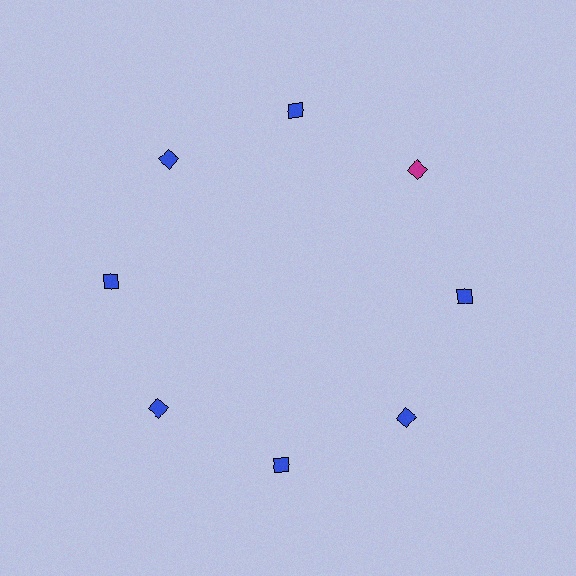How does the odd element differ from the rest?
It has a different color: magenta instead of blue.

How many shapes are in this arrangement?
There are 8 shapes arranged in a ring pattern.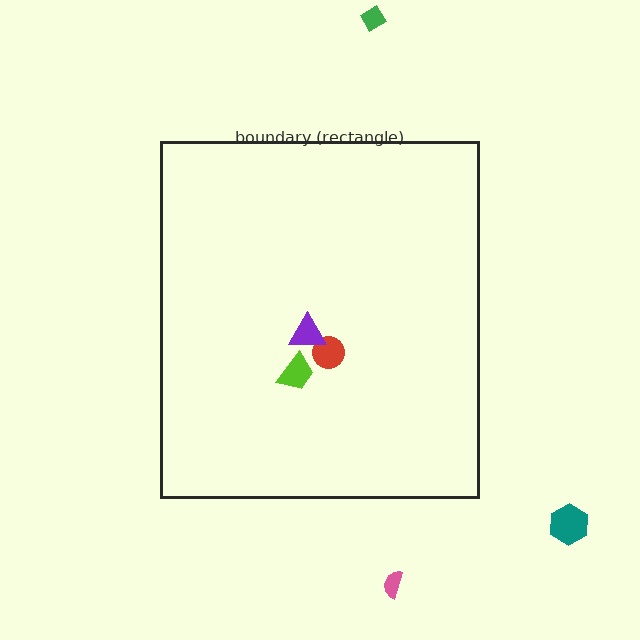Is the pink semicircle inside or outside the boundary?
Outside.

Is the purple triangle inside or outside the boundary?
Inside.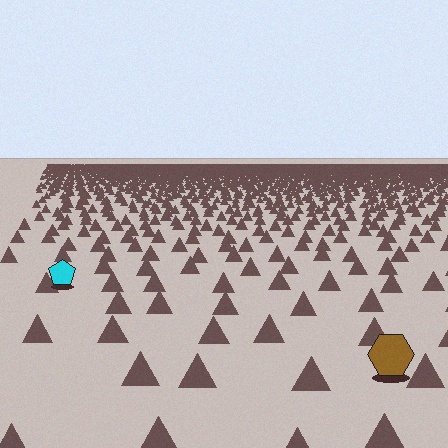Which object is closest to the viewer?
The brown hexagon is closest. The texture marks near it are larger and more spread out.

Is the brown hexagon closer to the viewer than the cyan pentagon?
Yes. The brown hexagon is closer — you can tell from the texture gradient: the ground texture is coarser near it.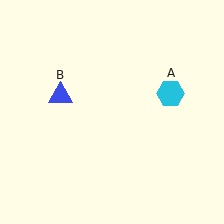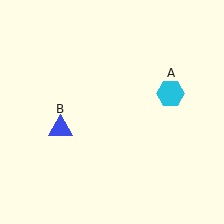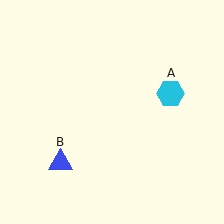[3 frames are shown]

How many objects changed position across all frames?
1 object changed position: blue triangle (object B).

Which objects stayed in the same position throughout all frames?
Cyan hexagon (object A) remained stationary.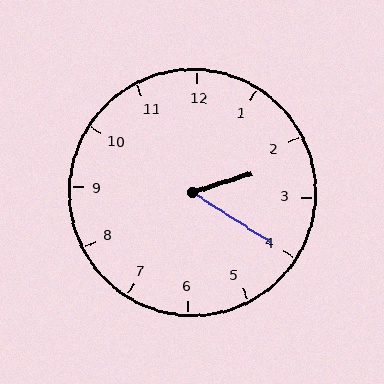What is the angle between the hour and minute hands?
Approximately 50 degrees.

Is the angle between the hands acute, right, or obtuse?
It is acute.